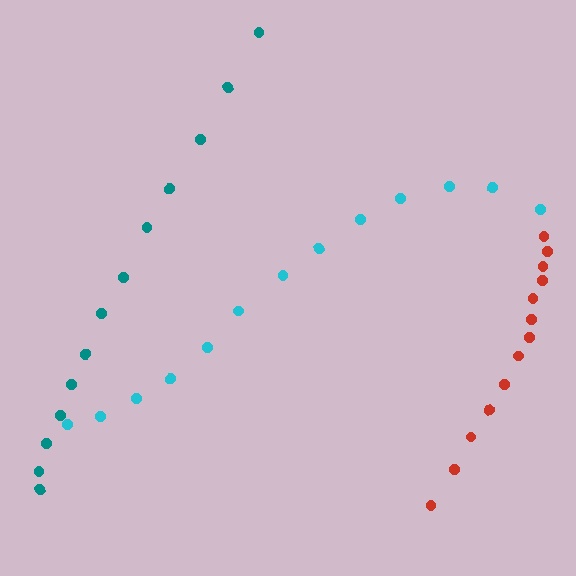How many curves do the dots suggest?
There are 3 distinct paths.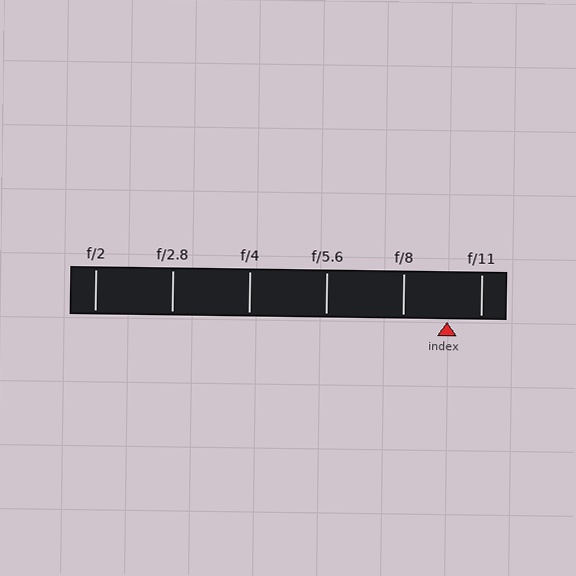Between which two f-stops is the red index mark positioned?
The index mark is between f/8 and f/11.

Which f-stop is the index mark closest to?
The index mark is closest to f/11.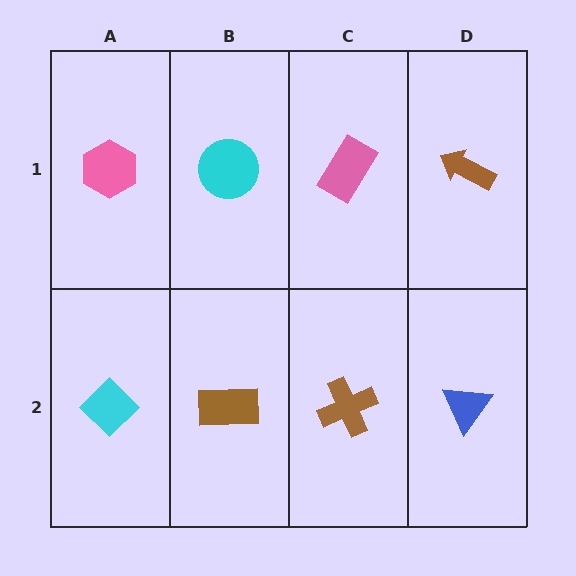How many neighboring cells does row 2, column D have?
2.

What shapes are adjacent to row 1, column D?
A blue triangle (row 2, column D), a pink rectangle (row 1, column C).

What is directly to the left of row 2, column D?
A brown cross.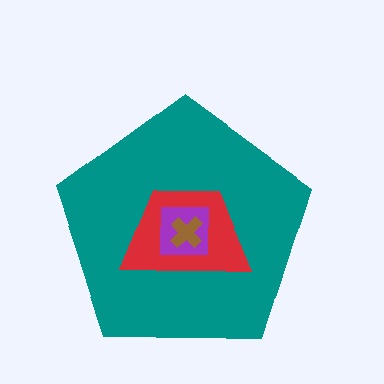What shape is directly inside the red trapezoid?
The purple square.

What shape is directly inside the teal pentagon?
The red trapezoid.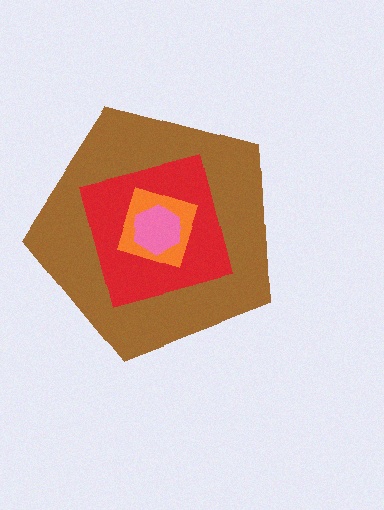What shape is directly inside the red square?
The orange square.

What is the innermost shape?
The pink hexagon.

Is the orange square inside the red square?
Yes.